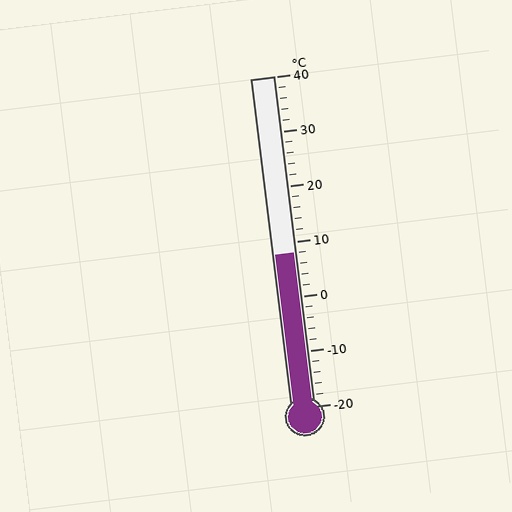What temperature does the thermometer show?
The thermometer shows approximately 8°C.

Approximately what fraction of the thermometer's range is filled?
The thermometer is filled to approximately 45% of its range.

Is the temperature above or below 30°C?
The temperature is below 30°C.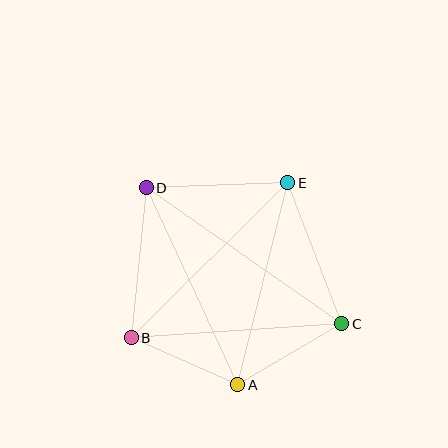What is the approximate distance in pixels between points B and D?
The distance between B and D is approximately 151 pixels.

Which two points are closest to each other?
Points A and B are closest to each other.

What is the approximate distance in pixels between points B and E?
The distance between B and E is approximately 220 pixels.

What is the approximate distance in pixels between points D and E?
The distance between D and E is approximately 142 pixels.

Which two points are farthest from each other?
Points C and D are farthest from each other.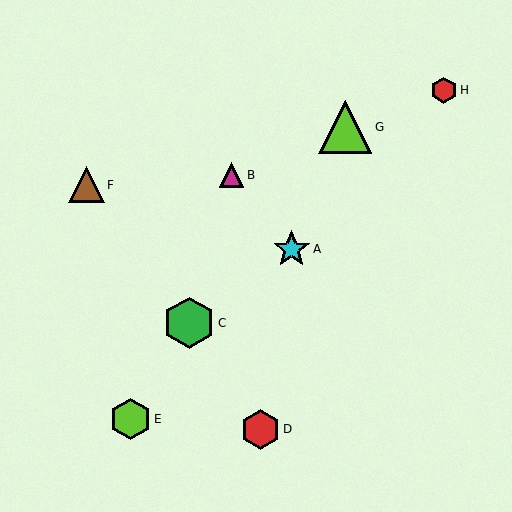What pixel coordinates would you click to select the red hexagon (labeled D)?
Click at (260, 429) to select the red hexagon D.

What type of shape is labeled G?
Shape G is a lime triangle.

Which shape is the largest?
The lime triangle (labeled G) is the largest.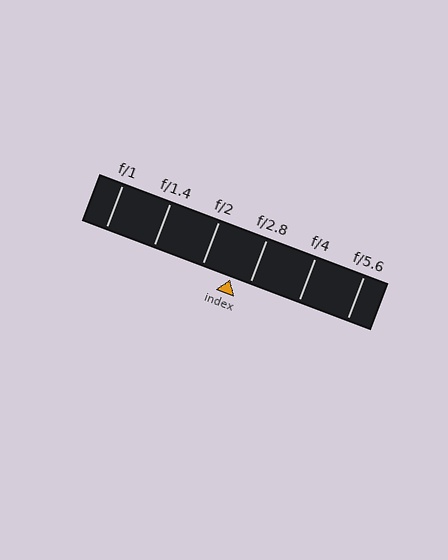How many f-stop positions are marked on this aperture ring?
There are 6 f-stop positions marked.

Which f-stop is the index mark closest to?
The index mark is closest to f/2.8.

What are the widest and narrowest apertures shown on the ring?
The widest aperture shown is f/1 and the narrowest is f/5.6.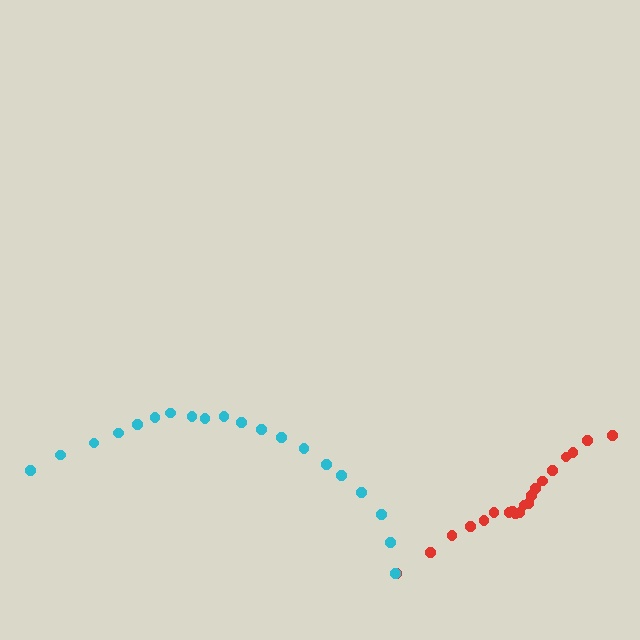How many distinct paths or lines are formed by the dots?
There are 2 distinct paths.